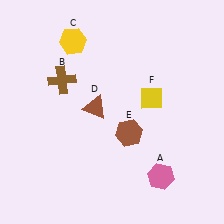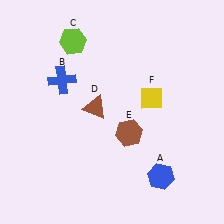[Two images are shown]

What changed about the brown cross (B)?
In Image 1, B is brown. In Image 2, it changed to blue.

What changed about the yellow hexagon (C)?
In Image 1, C is yellow. In Image 2, it changed to lime.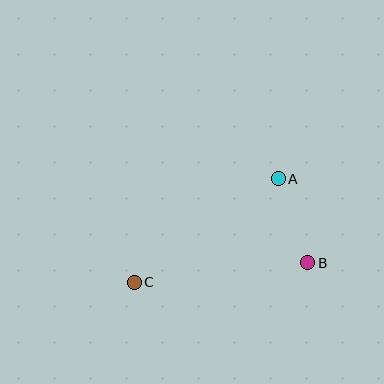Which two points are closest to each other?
Points A and B are closest to each other.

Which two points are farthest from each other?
Points A and C are farthest from each other.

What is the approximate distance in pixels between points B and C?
The distance between B and C is approximately 174 pixels.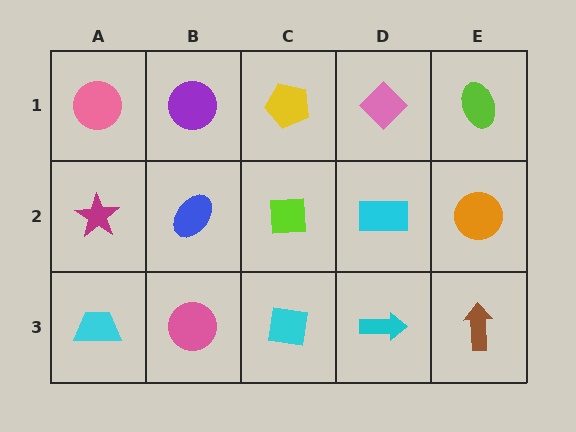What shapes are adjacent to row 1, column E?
An orange circle (row 2, column E), a pink diamond (row 1, column D).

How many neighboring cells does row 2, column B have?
4.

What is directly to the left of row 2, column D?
A lime square.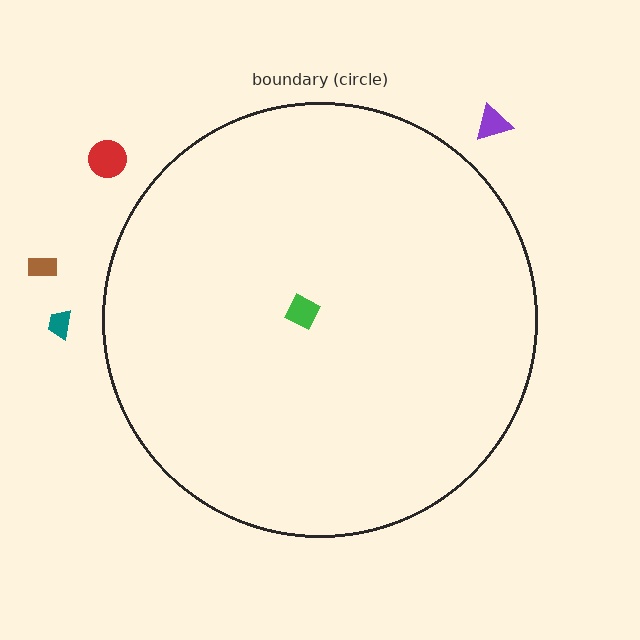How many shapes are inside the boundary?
1 inside, 4 outside.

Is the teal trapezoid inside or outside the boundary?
Outside.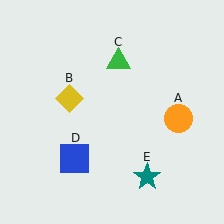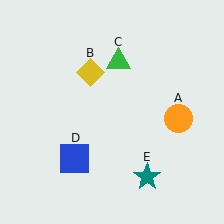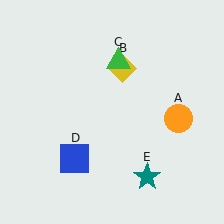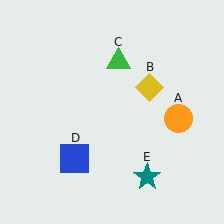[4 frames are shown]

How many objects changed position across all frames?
1 object changed position: yellow diamond (object B).